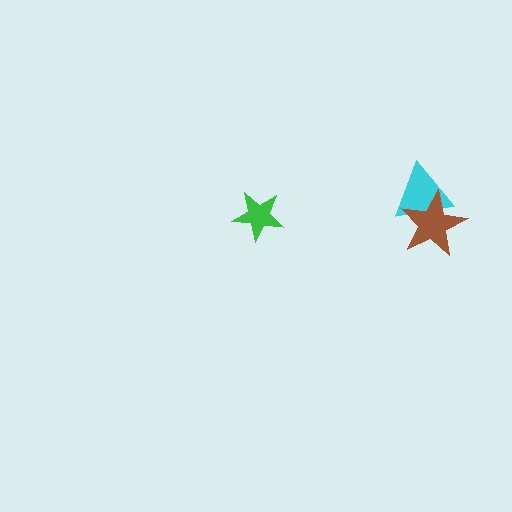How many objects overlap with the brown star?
1 object overlaps with the brown star.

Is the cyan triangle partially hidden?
Yes, it is partially covered by another shape.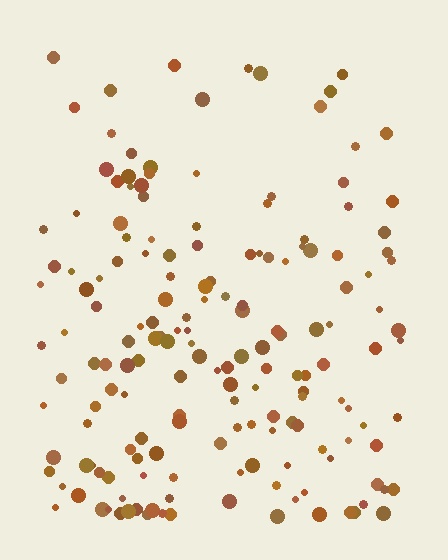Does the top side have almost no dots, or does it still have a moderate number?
Still a moderate number, just noticeably fewer than the bottom.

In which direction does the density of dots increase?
From top to bottom, with the bottom side densest.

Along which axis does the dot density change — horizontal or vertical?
Vertical.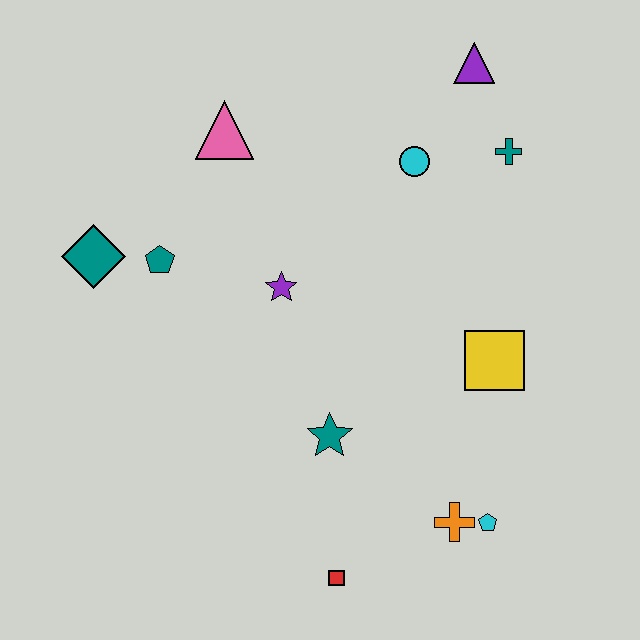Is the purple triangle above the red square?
Yes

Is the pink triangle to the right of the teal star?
No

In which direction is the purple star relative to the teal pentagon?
The purple star is to the right of the teal pentagon.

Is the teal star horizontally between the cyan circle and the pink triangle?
Yes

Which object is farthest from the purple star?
The cyan pentagon is farthest from the purple star.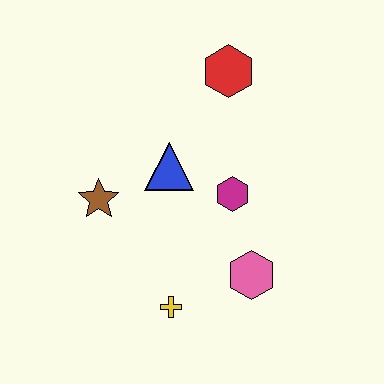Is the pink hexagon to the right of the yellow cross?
Yes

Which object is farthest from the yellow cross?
The red hexagon is farthest from the yellow cross.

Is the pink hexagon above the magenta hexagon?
No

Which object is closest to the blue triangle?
The magenta hexagon is closest to the blue triangle.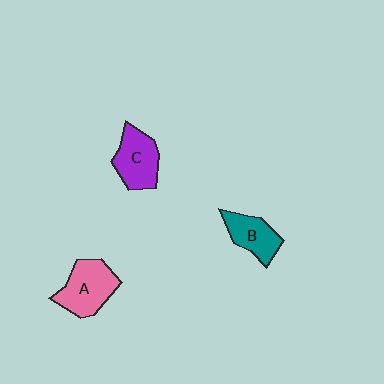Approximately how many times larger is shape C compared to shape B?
Approximately 1.2 times.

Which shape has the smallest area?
Shape B (teal).